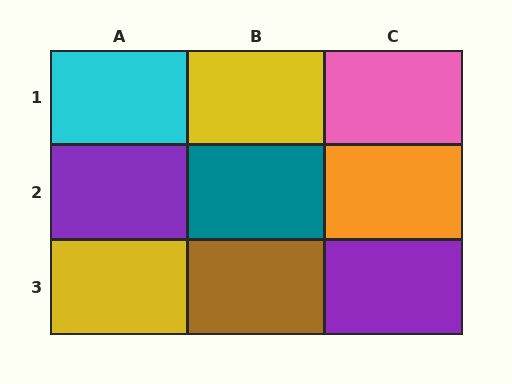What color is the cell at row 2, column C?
Orange.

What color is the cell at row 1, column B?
Yellow.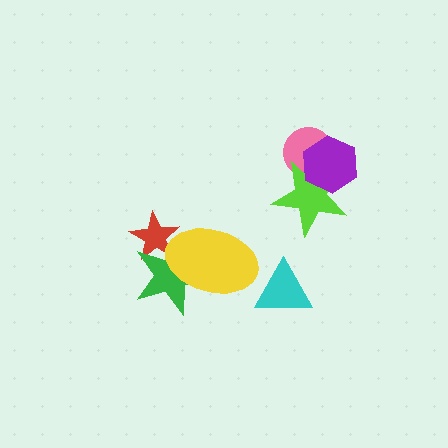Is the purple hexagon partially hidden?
No, no other shape covers it.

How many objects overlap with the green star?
2 objects overlap with the green star.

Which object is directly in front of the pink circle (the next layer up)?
The lime star is directly in front of the pink circle.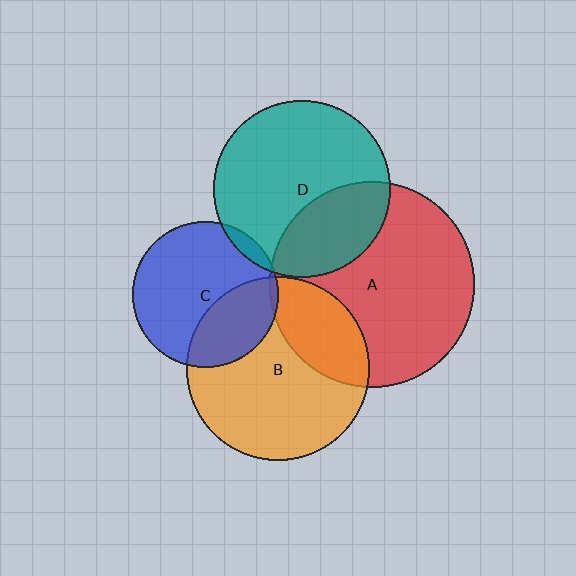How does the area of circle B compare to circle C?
Approximately 1.6 times.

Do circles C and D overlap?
Yes.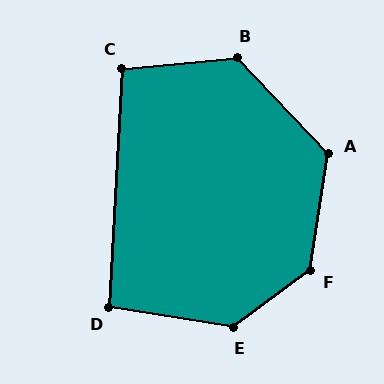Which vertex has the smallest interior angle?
D, at approximately 96 degrees.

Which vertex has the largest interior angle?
F, at approximately 136 degrees.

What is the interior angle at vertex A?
Approximately 128 degrees (obtuse).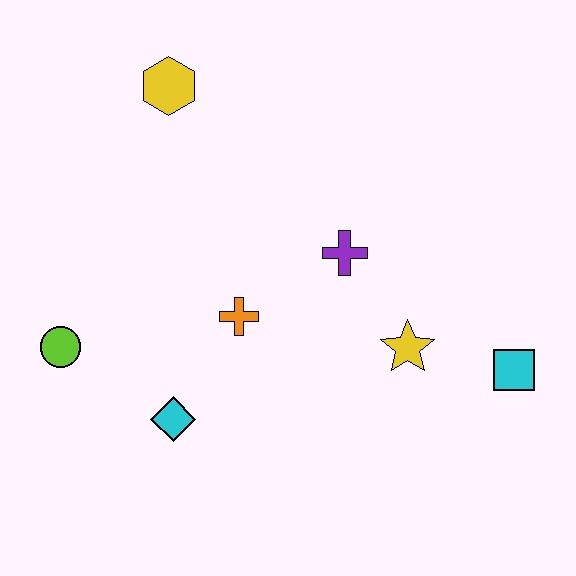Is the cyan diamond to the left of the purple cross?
Yes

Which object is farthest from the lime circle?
The cyan square is farthest from the lime circle.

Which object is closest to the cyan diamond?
The orange cross is closest to the cyan diamond.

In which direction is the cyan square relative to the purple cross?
The cyan square is to the right of the purple cross.